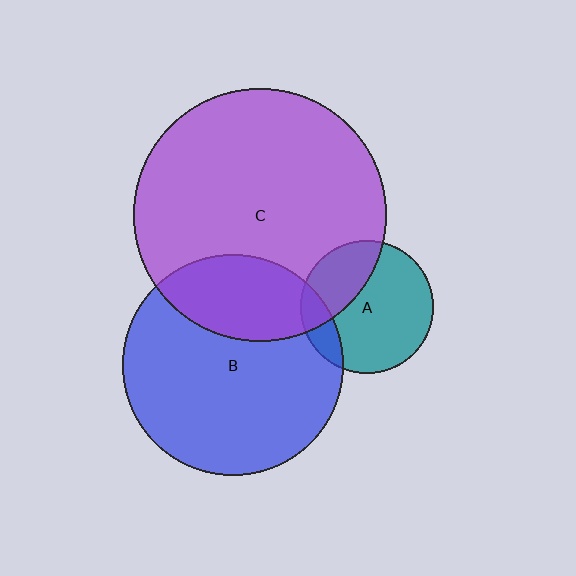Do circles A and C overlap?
Yes.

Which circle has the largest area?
Circle C (purple).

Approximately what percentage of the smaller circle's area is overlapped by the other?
Approximately 30%.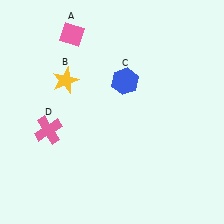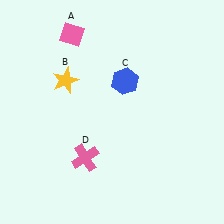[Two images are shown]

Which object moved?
The pink cross (D) moved right.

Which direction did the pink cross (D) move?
The pink cross (D) moved right.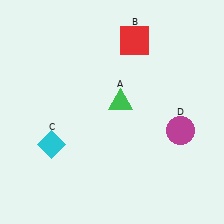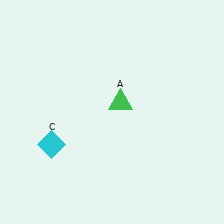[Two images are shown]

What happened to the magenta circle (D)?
The magenta circle (D) was removed in Image 2. It was in the bottom-right area of Image 1.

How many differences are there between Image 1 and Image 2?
There are 2 differences between the two images.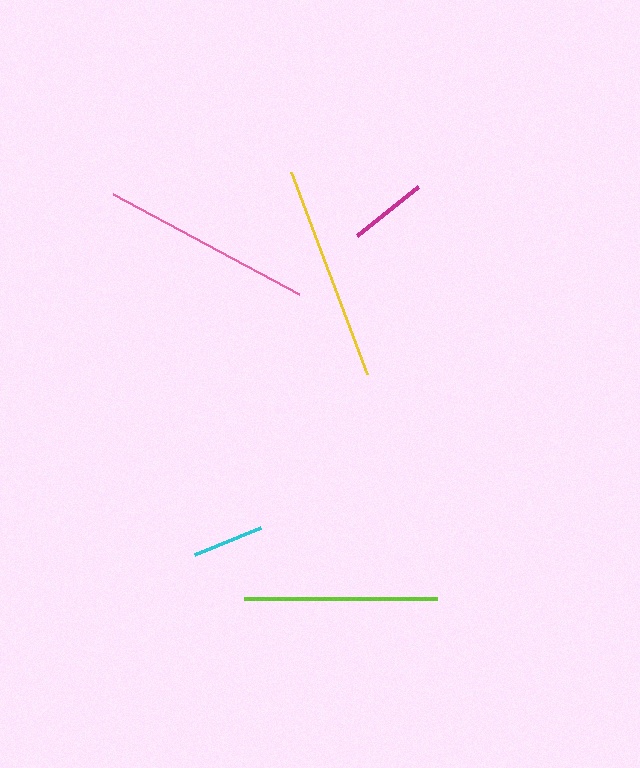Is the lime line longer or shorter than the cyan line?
The lime line is longer than the cyan line.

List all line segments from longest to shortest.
From longest to shortest: yellow, pink, lime, magenta, cyan.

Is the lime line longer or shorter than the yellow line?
The yellow line is longer than the lime line.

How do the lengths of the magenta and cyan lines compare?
The magenta and cyan lines are approximately the same length.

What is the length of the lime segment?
The lime segment is approximately 193 pixels long.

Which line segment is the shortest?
The cyan line is the shortest at approximately 72 pixels.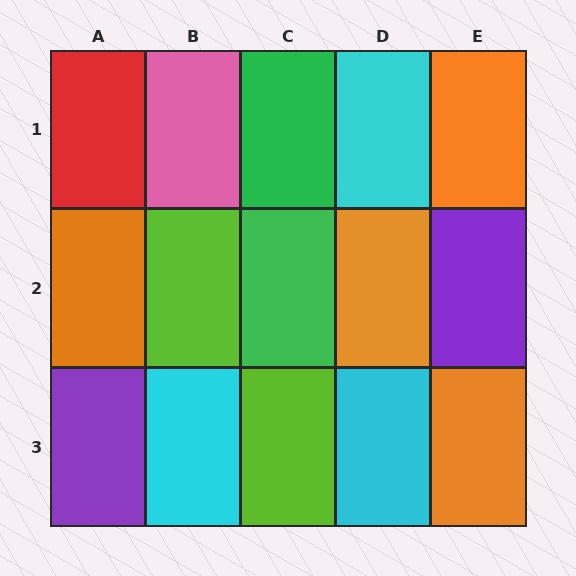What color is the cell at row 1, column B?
Pink.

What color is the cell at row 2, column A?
Orange.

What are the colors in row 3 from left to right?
Purple, cyan, lime, cyan, orange.